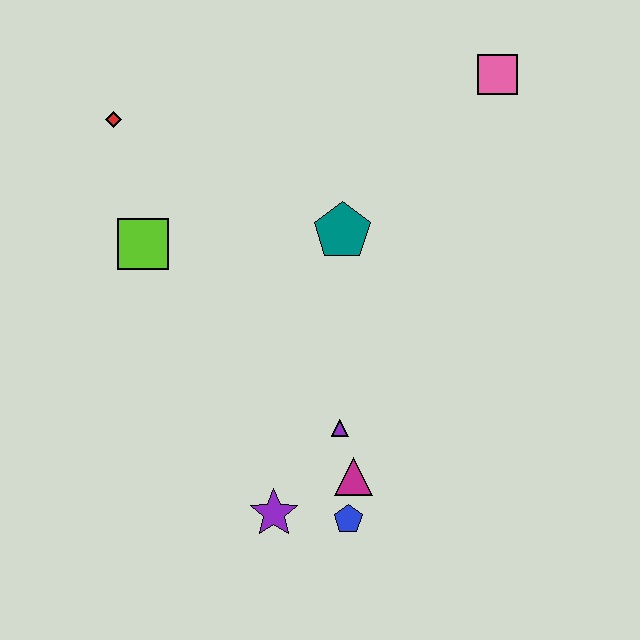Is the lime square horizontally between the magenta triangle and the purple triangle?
No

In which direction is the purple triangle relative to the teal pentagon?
The purple triangle is below the teal pentagon.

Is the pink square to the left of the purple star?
No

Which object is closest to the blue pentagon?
The magenta triangle is closest to the blue pentagon.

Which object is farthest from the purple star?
The pink square is farthest from the purple star.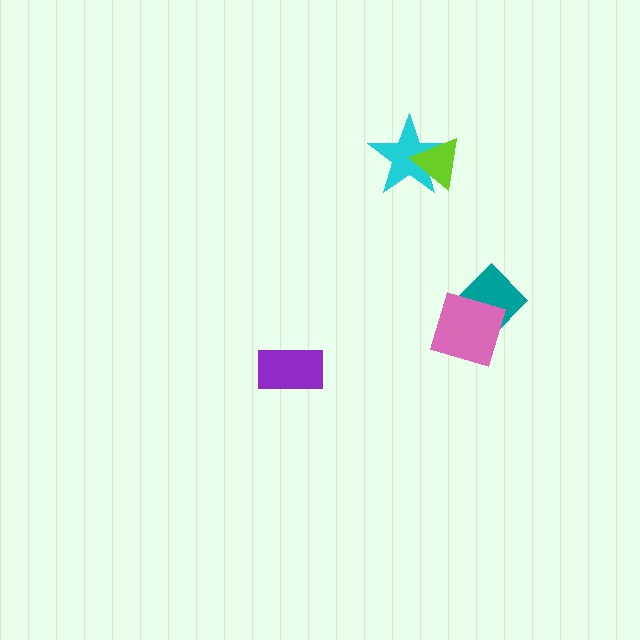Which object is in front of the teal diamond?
The pink diamond is in front of the teal diamond.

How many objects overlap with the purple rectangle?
0 objects overlap with the purple rectangle.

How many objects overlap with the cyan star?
1 object overlaps with the cyan star.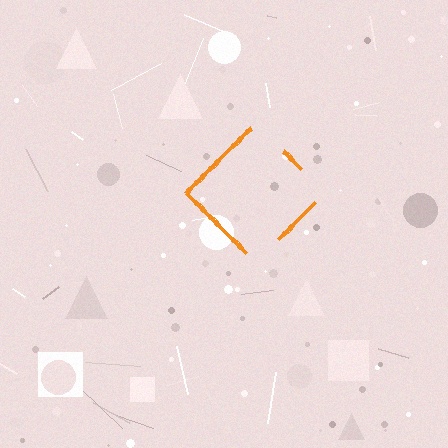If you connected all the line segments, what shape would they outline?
They would outline a diamond.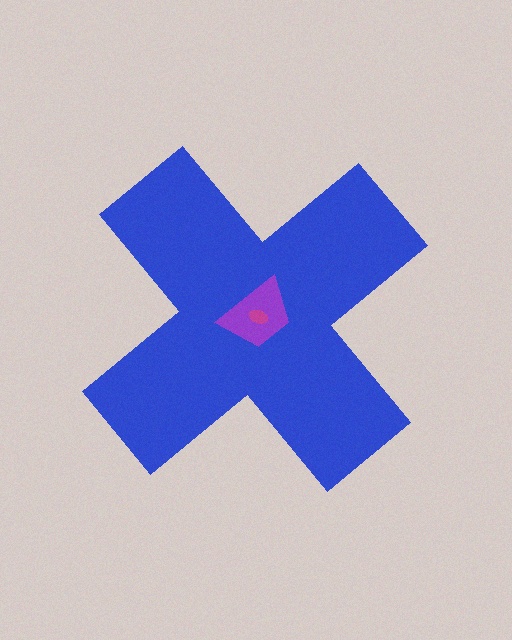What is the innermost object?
The magenta ellipse.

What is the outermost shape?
The blue cross.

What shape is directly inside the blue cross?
The purple trapezoid.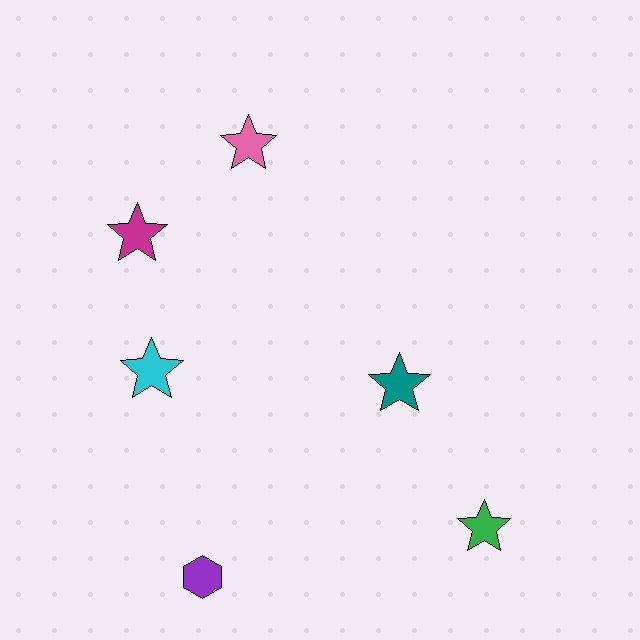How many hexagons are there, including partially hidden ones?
There is 1 hexagon.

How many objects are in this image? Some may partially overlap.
There are 6 objects.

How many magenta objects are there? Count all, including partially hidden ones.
There is 1 magenta object.